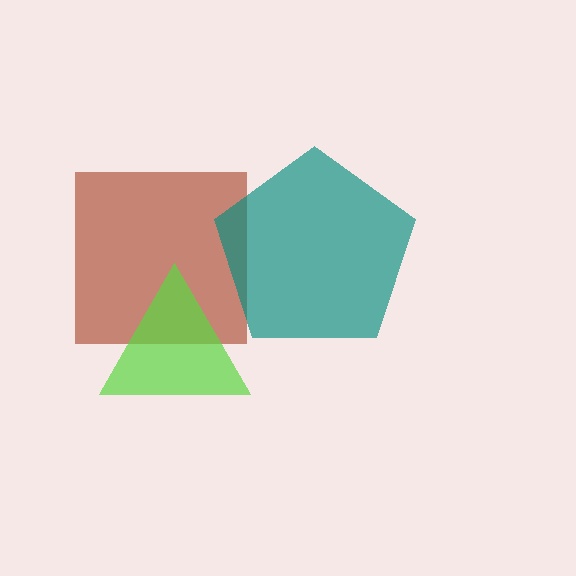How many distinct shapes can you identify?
There are 3 distinct shapes: a brown square, a lime triangle, a teal pentagon.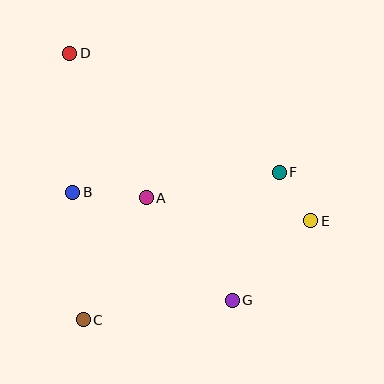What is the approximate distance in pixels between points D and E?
The distance between D and E is approximately 294 pixels.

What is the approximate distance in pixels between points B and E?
The distance between B and E is approximately 240 pixels.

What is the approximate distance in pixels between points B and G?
The distance between B and G is approximately 192 pixels.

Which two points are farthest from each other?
Points D and G are farthest from each other.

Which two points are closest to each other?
Points E and F are closest to each other.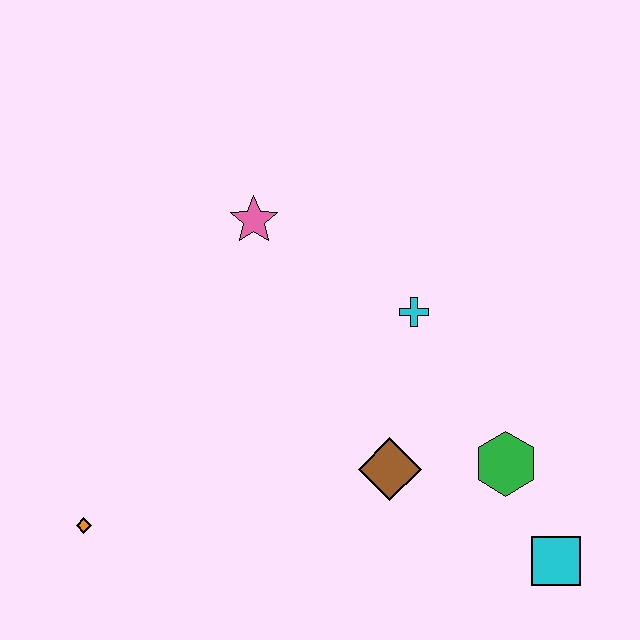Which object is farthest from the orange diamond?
The cyan square is farthest from the orange diamond.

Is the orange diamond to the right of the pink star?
No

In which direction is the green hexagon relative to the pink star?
The green hexagon is to the right of the pink star.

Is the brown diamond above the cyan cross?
No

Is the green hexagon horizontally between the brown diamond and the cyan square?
Yes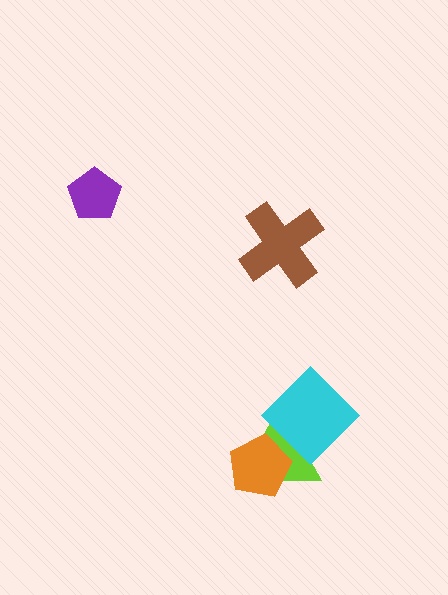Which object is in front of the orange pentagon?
The cyan diamond is in front of the orange pentagon.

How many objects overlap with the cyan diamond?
2 objects overlap with the cyan diamond.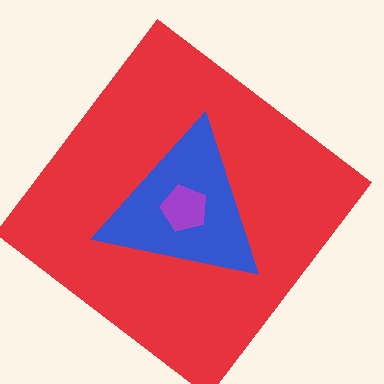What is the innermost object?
The purple pentagon.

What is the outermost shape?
The red diamond.